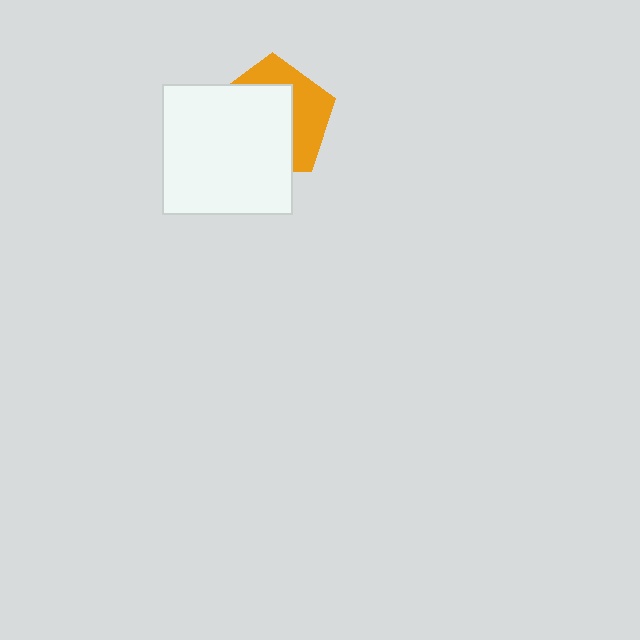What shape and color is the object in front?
The object in front is a white square.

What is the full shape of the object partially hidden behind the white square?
The partially hidden object is an orange pentagon.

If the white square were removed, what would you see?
You would see the complete orange pentagon.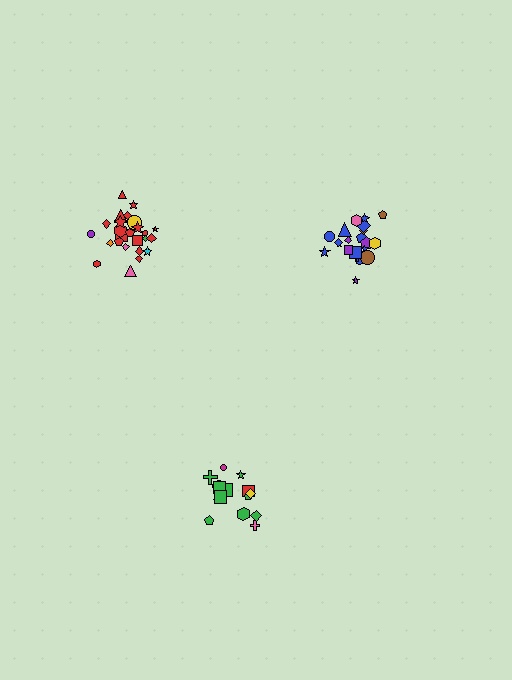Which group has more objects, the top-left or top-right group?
The top-left group.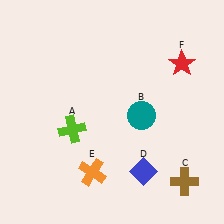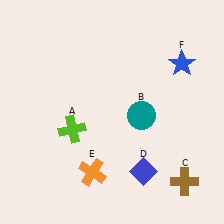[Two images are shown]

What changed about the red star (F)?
In Image 1, F is red. In Image 2, it changed to blue.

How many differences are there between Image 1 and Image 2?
There is 1 difference between the two images.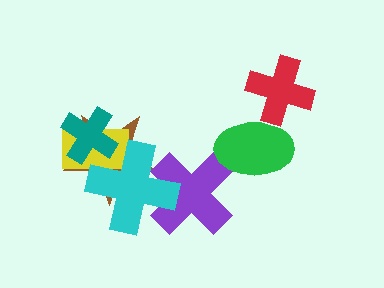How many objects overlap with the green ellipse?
1 object overlaps with the green ellipse.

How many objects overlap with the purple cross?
1 object overlaps with the purple cross.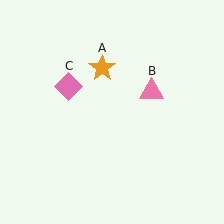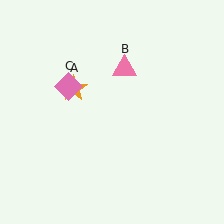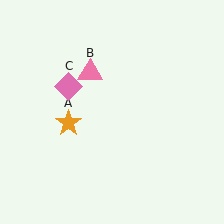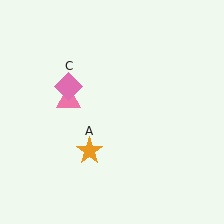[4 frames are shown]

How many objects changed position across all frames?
2 objects changed position: orange star (object A), pink triangle (object B).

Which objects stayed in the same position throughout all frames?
Pink diamond (object C) remained stationary.